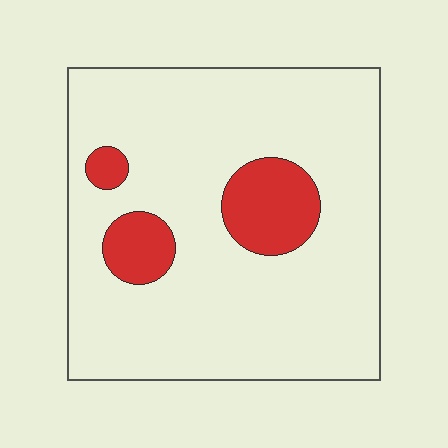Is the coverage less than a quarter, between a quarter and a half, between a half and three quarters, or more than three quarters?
Less than a quarter.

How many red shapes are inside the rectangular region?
3.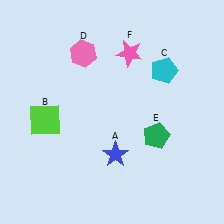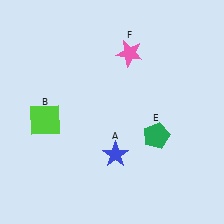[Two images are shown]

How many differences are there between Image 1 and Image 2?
There are 2 differences between the two images.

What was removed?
The cyan pentagon (C), the pink hexagon (D) were removed in Image 2.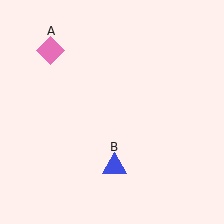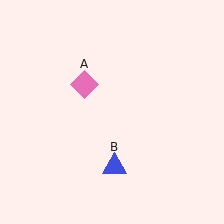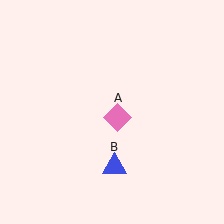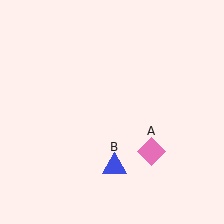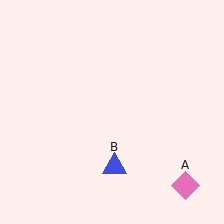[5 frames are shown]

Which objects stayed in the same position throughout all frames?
Blue triangle (object B) remained stationary.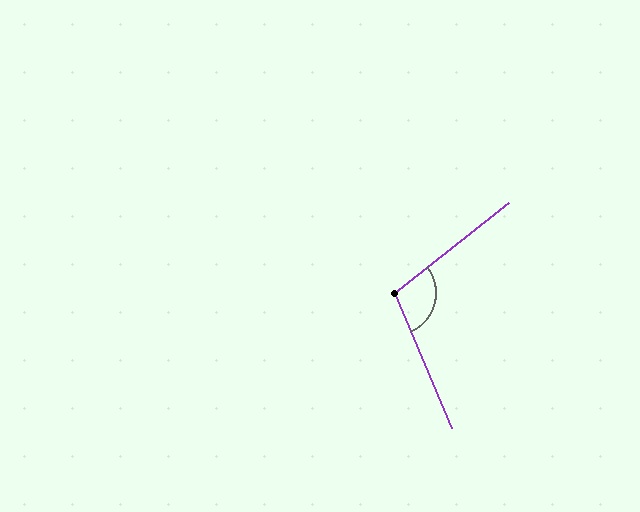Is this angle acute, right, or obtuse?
It is obtuse.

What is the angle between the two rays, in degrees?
Approximately 105 degrees.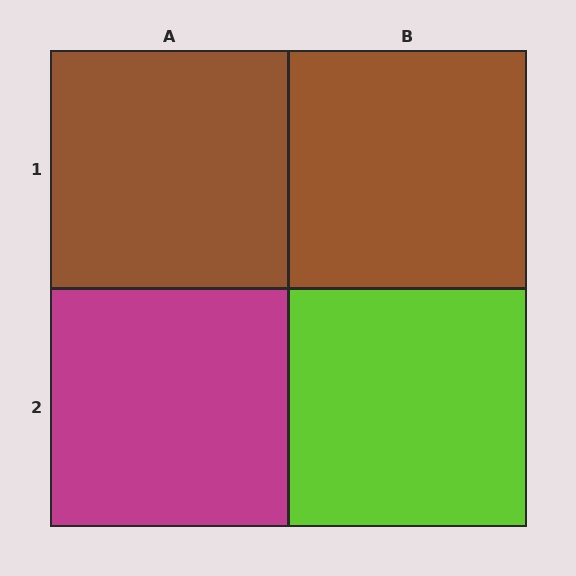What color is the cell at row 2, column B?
Lime.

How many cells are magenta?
1 cell is magenta.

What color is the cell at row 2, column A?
Magenta.